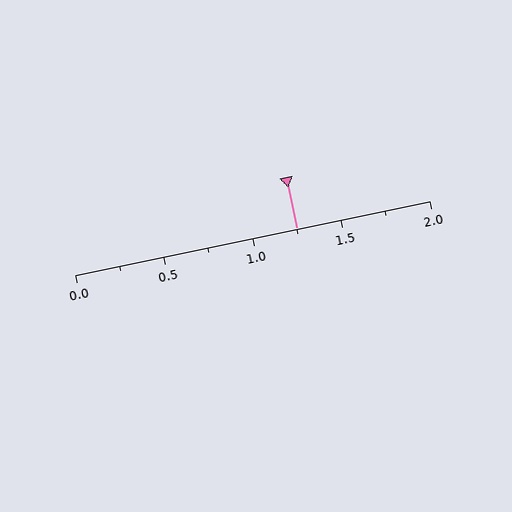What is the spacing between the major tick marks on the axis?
The major ticks are spaced 0.5 apart.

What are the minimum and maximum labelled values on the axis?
The axis runs from 0.0 to 2.0.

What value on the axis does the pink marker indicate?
The marker indicates approximately 1.25.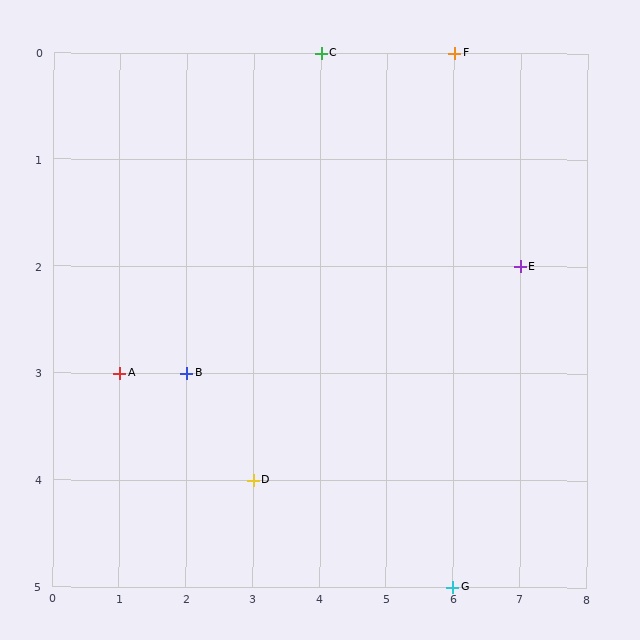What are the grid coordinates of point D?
Point D is at grid coordinates (3, 4).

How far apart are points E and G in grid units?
Points E and G are 1 column and 3 rows apart (about 3.2 grid units diagonally).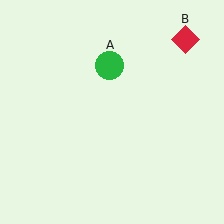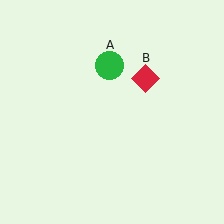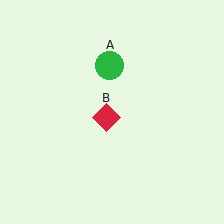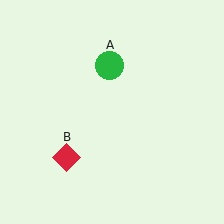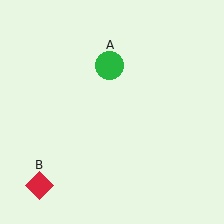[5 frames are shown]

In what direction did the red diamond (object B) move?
The red diamond (object B) moved down and to the left.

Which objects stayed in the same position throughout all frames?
Green circle (object A) remained stationary.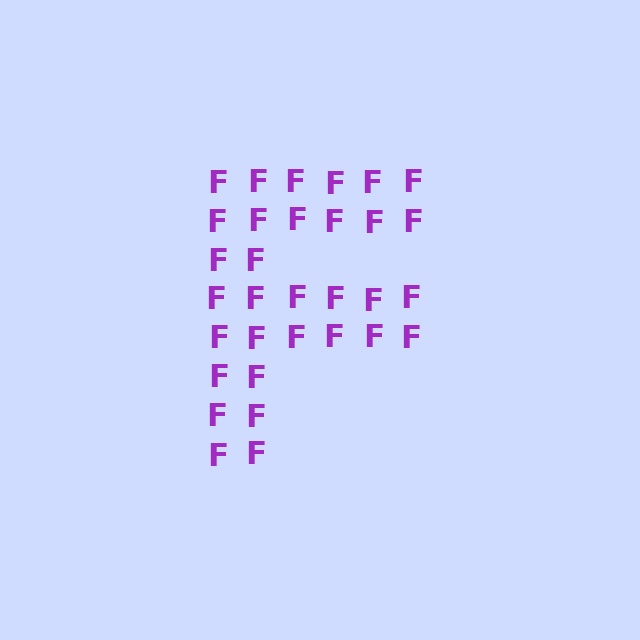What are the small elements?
The small elements are letter F's.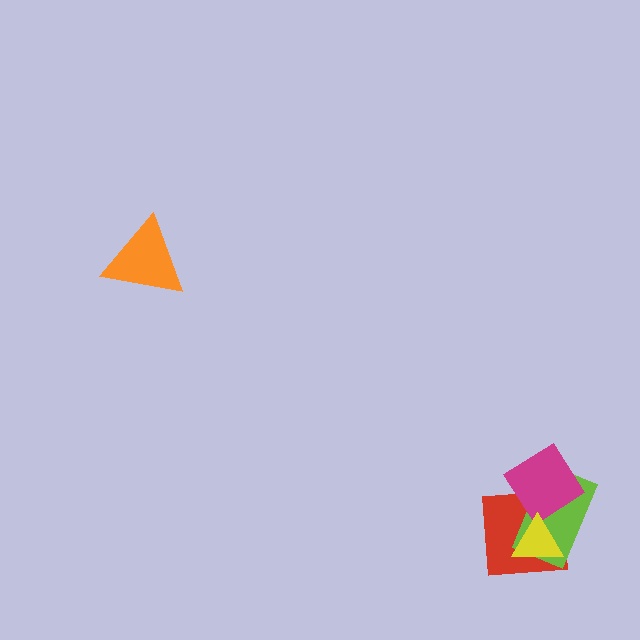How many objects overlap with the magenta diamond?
3 objects overlap with the magenta diamond.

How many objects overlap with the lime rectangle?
3 objects overlap with the lime rectangle.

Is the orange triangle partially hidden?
No, no other shape covers it.